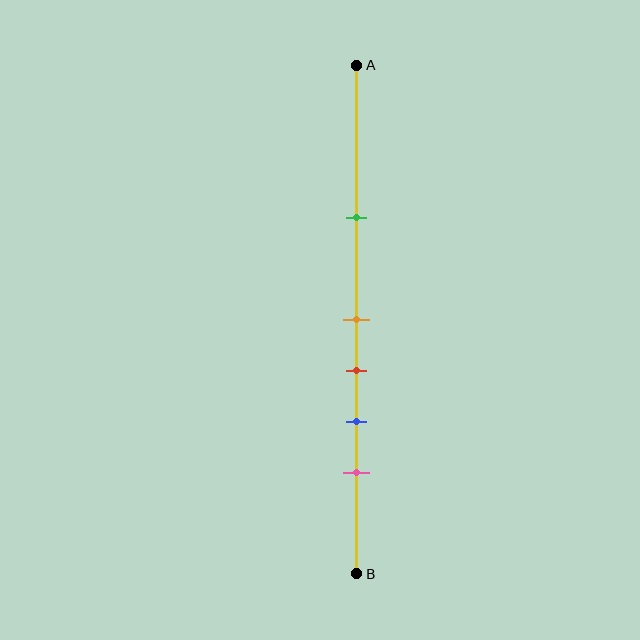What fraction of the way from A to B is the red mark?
The red mark is approximately 60% (0.6) of the way from A to B.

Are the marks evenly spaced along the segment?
No, the marks are not evenly spaced.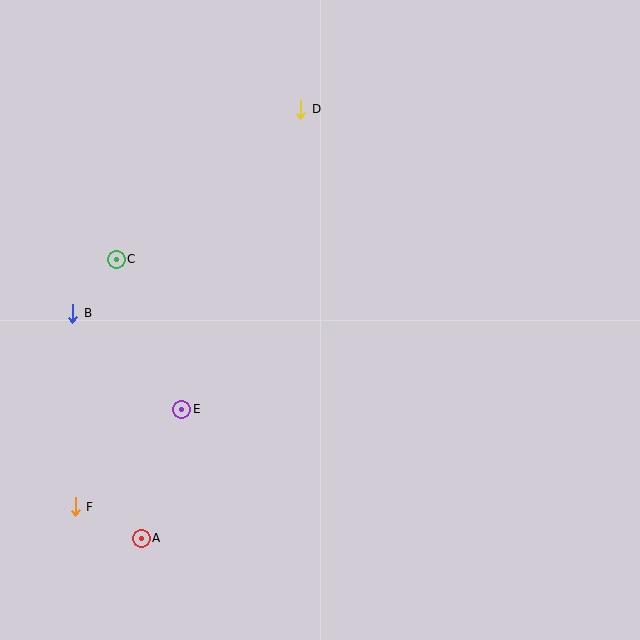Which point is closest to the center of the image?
Point E at (182, 409) is closest to the center.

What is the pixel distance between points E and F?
The distance between E and F is 145 pixels.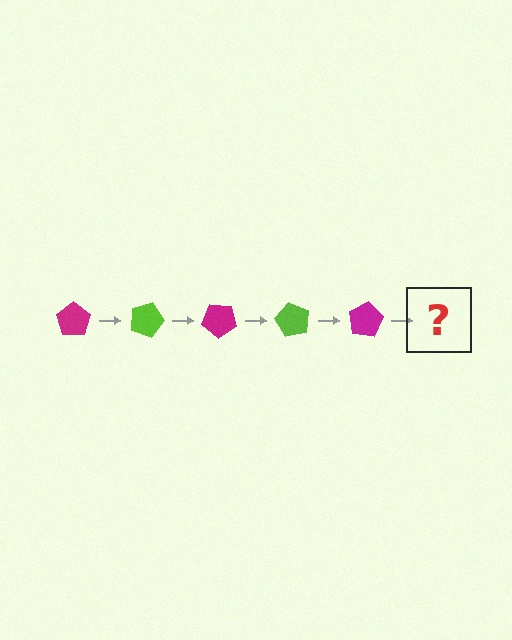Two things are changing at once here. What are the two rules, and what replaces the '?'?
The two rules are that it rotates 20 degrees each step and the color cycles through magenta and lime. The '?' should be a lime pentagon, rotated 100 degrees from the start.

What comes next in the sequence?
The next element should be a lime pentagon, rotated 100 degrees from the start.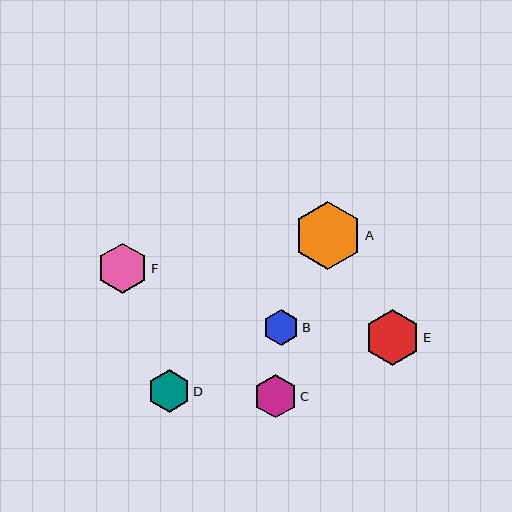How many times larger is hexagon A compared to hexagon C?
Hexagon A is approximately 1.6 times the size of hexagon C.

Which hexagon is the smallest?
Hexagon B is the smallest with a size of approximately 36 pixels.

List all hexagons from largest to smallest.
From largest to smallest: A, E, F, C, D, B.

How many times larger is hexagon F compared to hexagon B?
Hexagon F is approximately 1.4 times the size of hexagon B.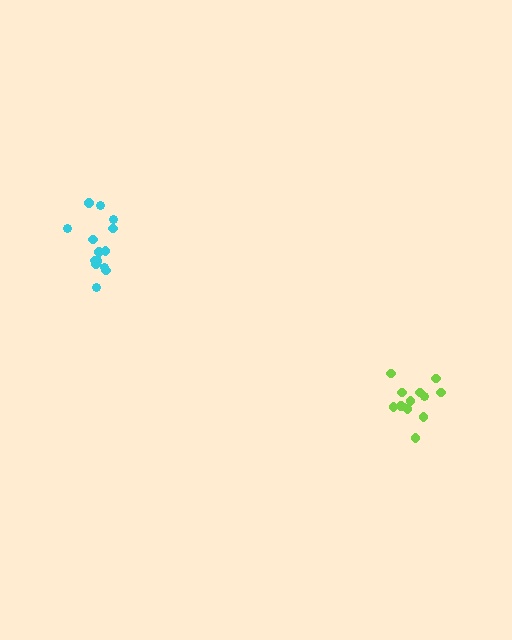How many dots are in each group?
Group 1: 15 dots, Group 2: 13 dots (28 total).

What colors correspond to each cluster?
The clusters are colored: cyan, lime.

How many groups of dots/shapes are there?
There are 2 groups.